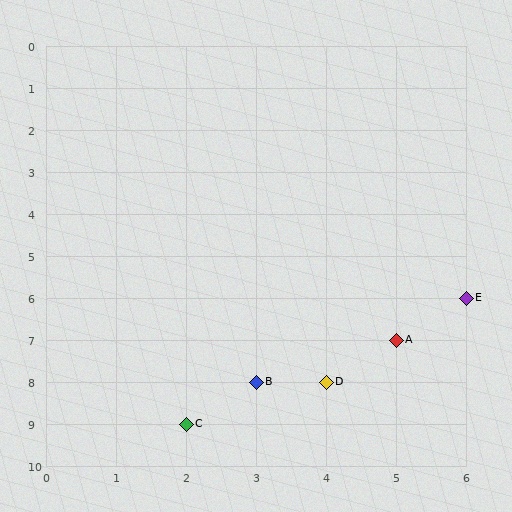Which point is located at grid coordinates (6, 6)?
Point E is at (6, 6).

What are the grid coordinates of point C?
Point C is at grid coordinates (2, 9).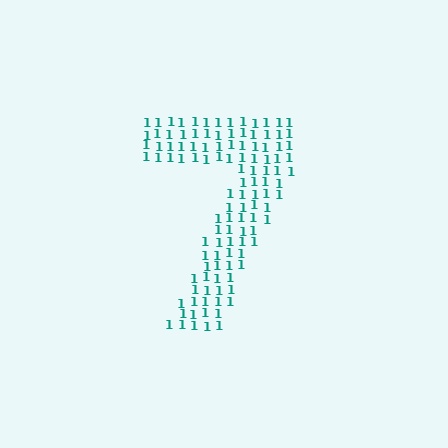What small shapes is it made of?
It is made of small digit 1's.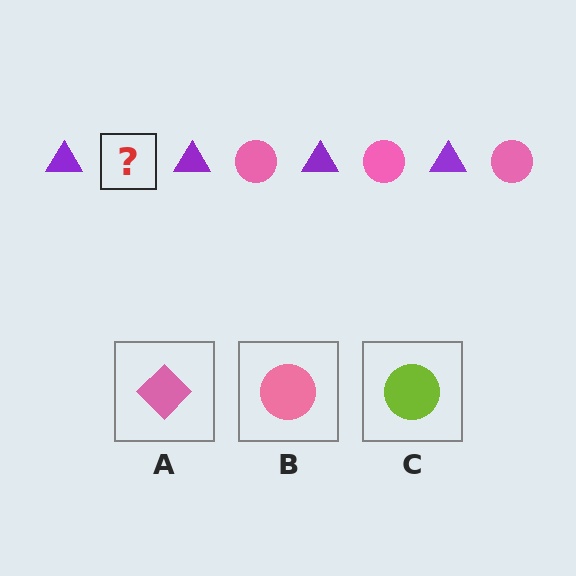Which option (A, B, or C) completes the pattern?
B.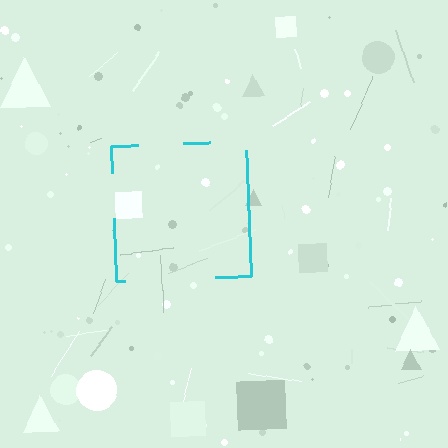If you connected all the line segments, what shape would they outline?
They would outline a square.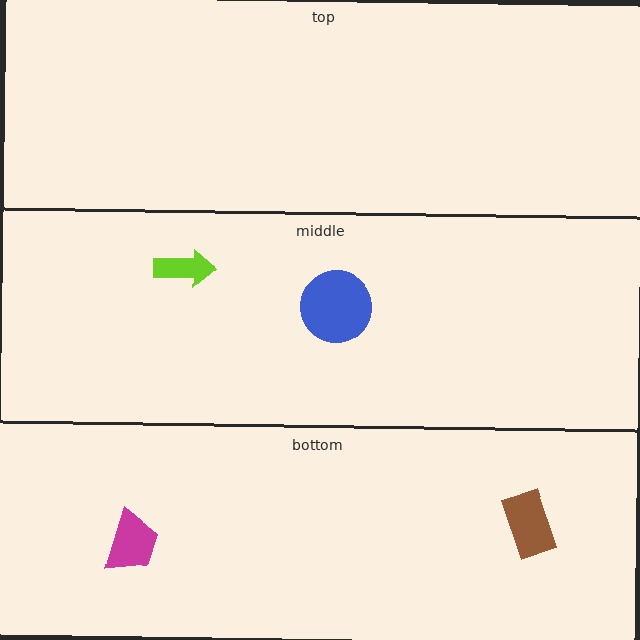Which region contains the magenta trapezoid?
The bottom region.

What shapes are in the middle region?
The lime arrow, the blue circle.